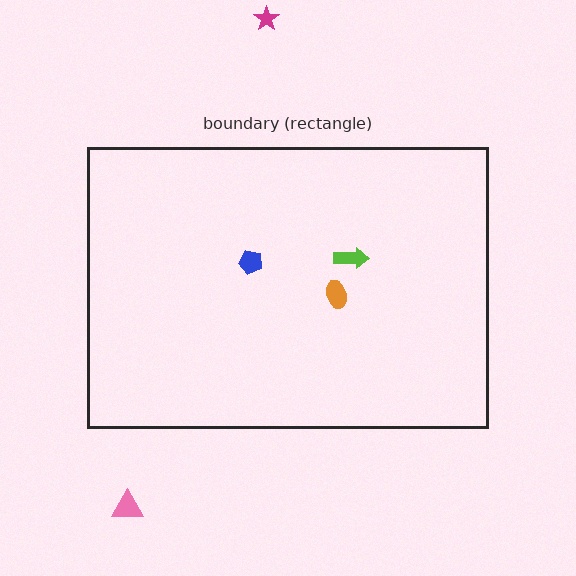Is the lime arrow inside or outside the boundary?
Inside.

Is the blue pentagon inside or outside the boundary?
Inside.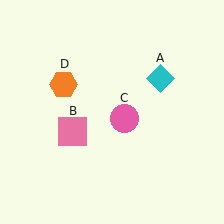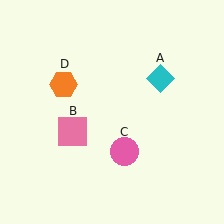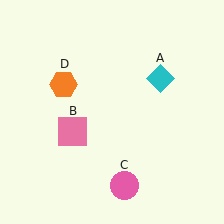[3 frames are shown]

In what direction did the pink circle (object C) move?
The pink circle (object C) moved down.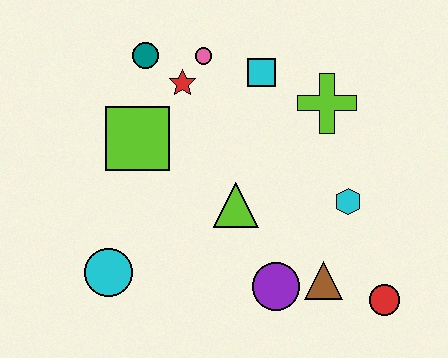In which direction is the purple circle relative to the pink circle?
The purple circle is below the pink circle.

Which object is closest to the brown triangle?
The purple circle is closest to the brown triangle.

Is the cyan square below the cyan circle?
No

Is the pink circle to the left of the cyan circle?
No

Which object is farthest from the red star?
The red circle is farthest from the red star.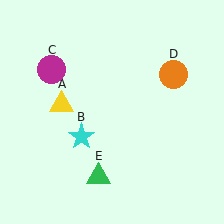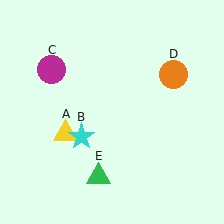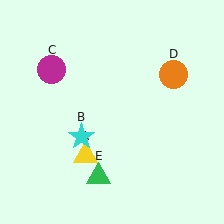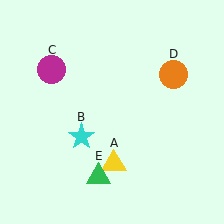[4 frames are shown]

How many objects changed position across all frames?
1 object changed position: yellow triangle (object A).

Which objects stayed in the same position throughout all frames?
Cyan star (object B) and magenta circle (object C) and orange circle (object D) and green triangle (object E) remained stationary.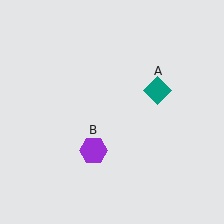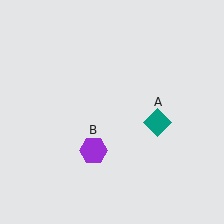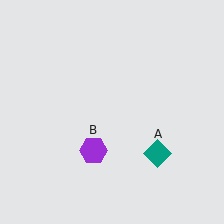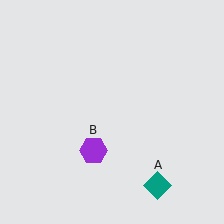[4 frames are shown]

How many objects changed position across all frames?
1 object changed position: teal diamond (object A).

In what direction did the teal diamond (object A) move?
The teal diamond (object A) moved down.